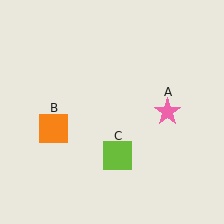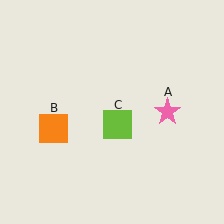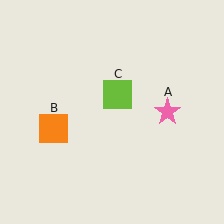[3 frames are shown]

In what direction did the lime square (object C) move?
The lime square (object C) moved up.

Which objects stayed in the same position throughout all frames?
Pink star (object A) and orange square (object B) remained stationary.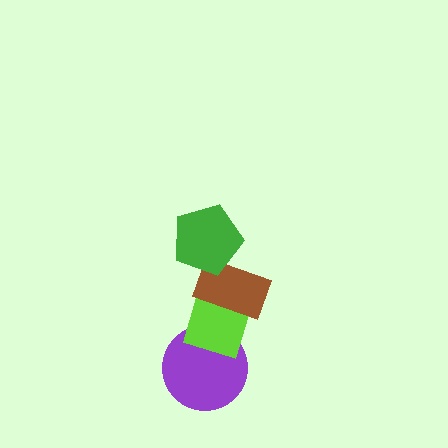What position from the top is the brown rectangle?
The brown rectangle is 2nd from the top.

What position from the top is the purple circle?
The purple circle is 4th from the top.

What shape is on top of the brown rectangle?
The green pentagon is on top of the brown rectangle.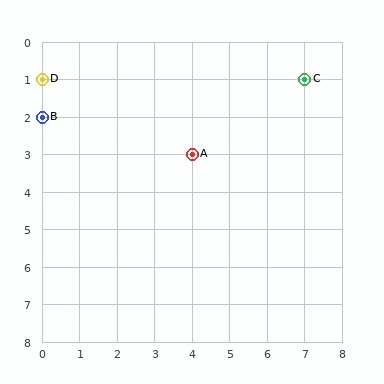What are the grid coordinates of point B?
Point B is at grid coordinates (0, 2).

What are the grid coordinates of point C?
Point C is at grid coordinates (7, 1).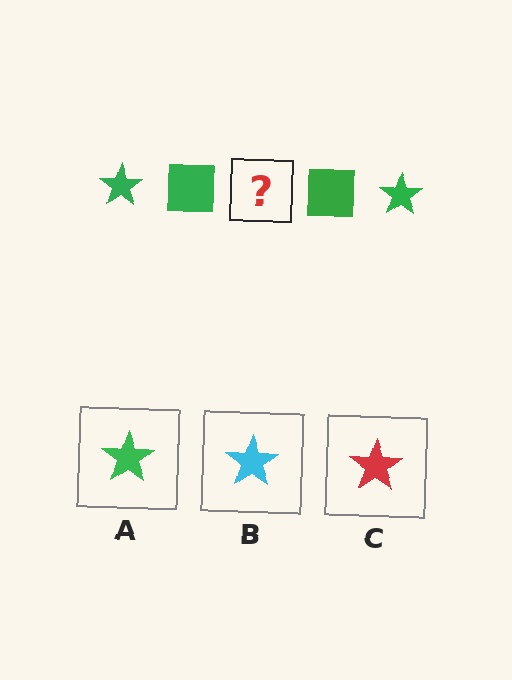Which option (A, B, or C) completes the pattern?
A.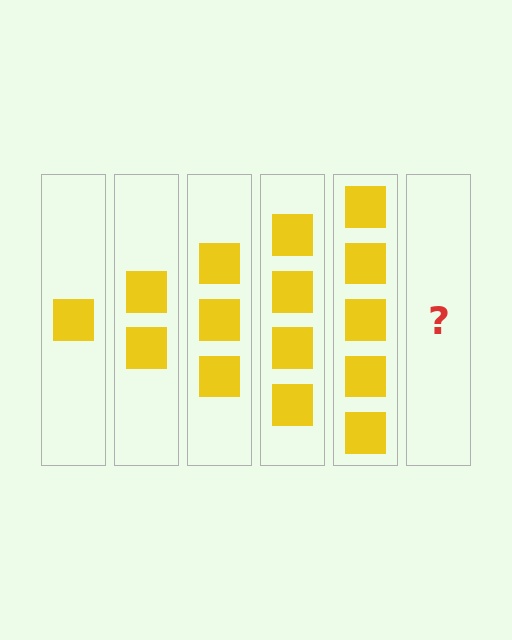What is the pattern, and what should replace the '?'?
The pattern is that each step adds one more square. The '?' should be 6 squares.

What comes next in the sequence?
The next element should be 6 squares.